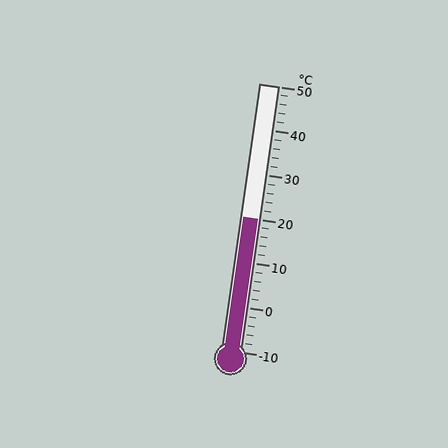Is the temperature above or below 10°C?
The temperature is above 10°C.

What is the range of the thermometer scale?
The thermometer scale ranges from -10°C to 50°C.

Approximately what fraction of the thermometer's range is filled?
The thermometer is filled to approximately 50% of its range.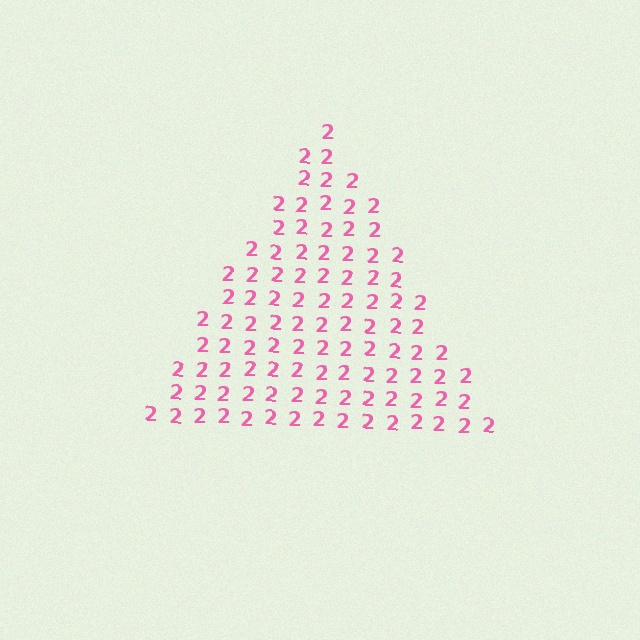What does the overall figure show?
The overall figure shows a triangle.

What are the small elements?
The small elements are digit 2's.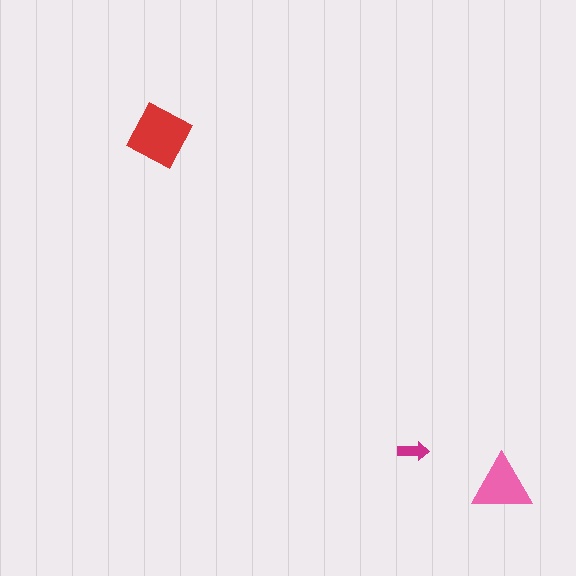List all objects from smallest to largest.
The magenta arrow, the pink triangle, the red square.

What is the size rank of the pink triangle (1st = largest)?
2nd.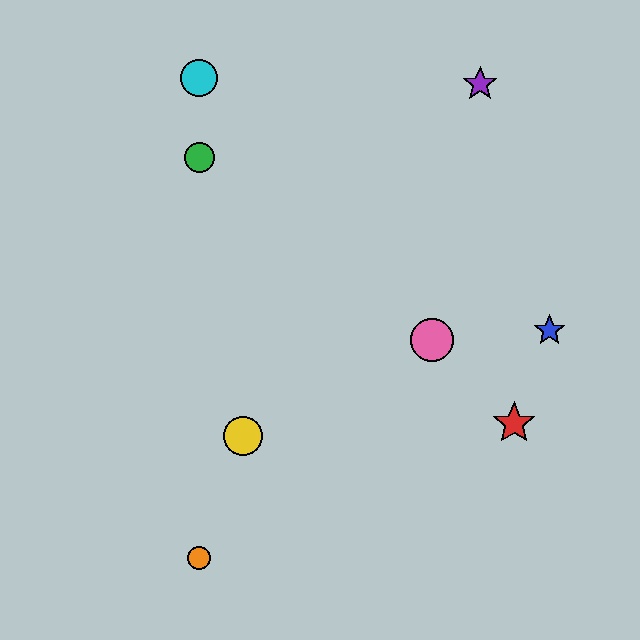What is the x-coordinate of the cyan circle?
The cyan circle is at x≈199.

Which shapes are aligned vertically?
The green circle, the orange circle, the cyan circle are aligned vertically.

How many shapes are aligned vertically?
3 shapes (the green circle, the orange circle, the cyan circle) are aligned vertically.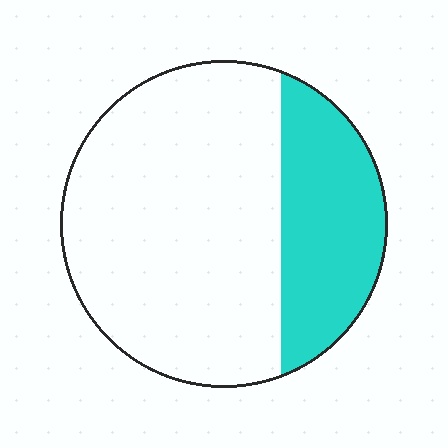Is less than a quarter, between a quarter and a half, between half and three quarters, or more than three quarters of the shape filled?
Between a quarter and a half.